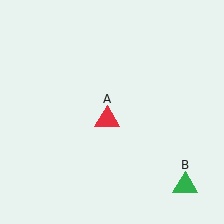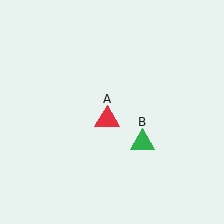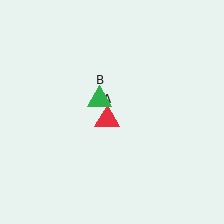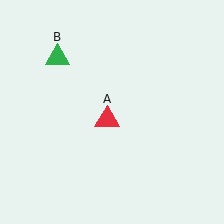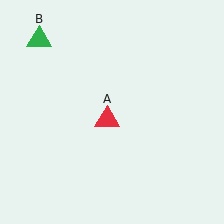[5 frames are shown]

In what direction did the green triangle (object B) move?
The green triangle (object B) moved up and to the left.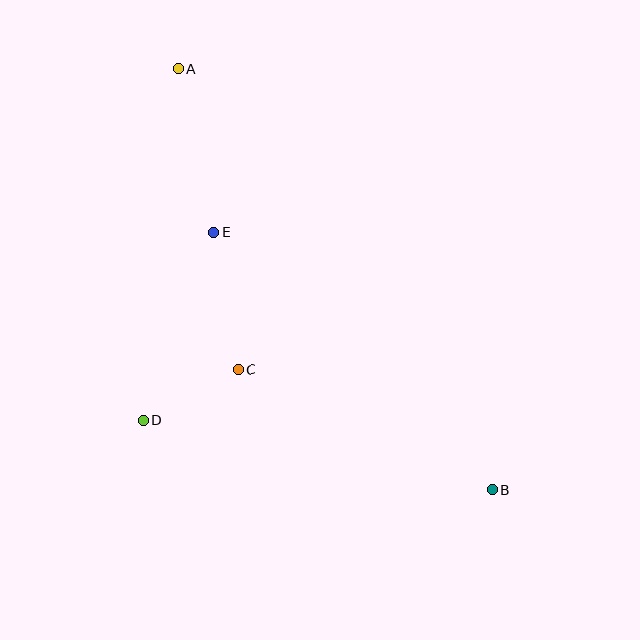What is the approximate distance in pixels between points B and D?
The distance between B and D is approximately 356 pixels.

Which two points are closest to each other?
Points C and D are closest to each other.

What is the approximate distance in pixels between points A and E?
The distance between A and E is approximately 167 pixels.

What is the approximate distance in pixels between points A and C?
The distance between A and C is approximately 307 pixels.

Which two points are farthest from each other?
Points A and B are farthest from each other.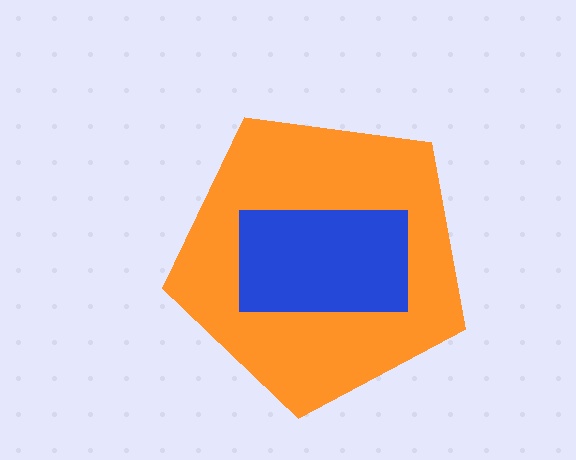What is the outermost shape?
The orange pentagon.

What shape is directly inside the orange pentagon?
The blue rectangle.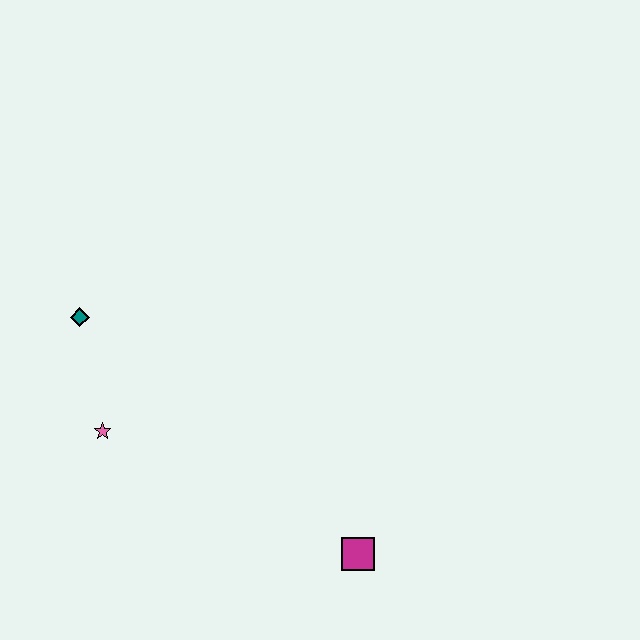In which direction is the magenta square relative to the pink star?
The magenta square is to the right of the pink star.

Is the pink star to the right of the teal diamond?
Yes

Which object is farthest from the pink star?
The magenta square is farthest from the pink star.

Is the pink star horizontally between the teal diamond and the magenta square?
Yes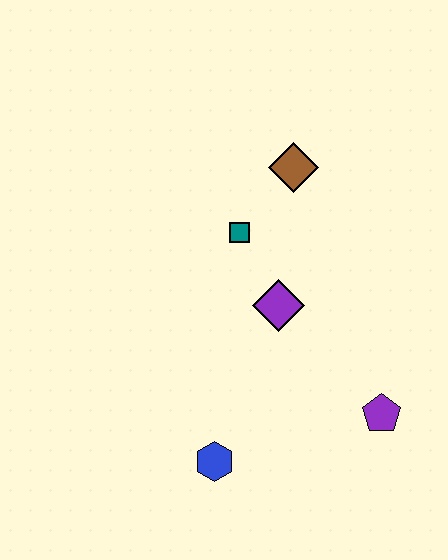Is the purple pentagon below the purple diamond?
Yes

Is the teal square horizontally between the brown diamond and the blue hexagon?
Yes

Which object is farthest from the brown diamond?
The blue hexagon is farthest from the brown diamond.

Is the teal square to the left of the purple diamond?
Yes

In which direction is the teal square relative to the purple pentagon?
The teal square is above the purple pentagon.